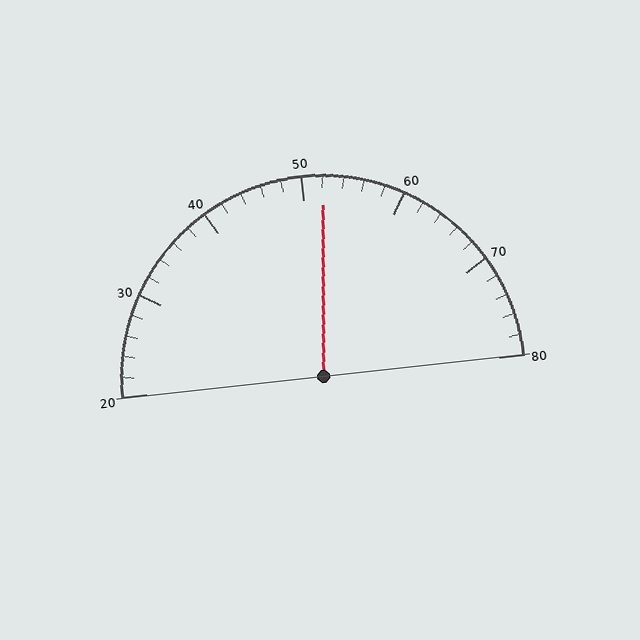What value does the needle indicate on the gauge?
The needle indicates approximately 52.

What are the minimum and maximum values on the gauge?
The gauge ranges from 20 to 80.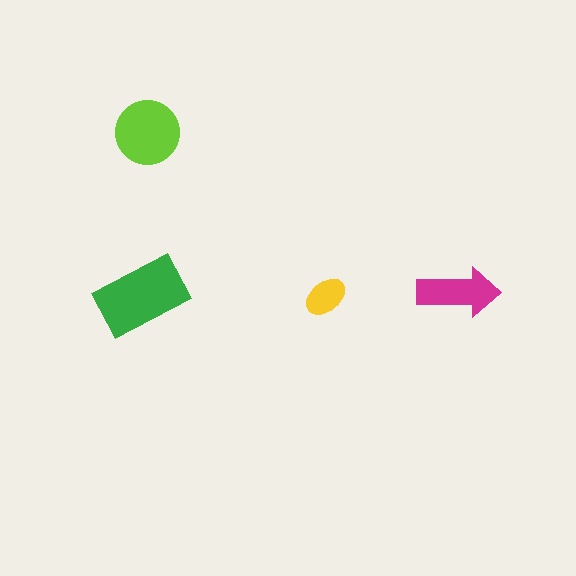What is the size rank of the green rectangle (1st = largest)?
1st.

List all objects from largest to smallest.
The green rectangle, the lime circle, the magenta arrow, the yellow ellipse.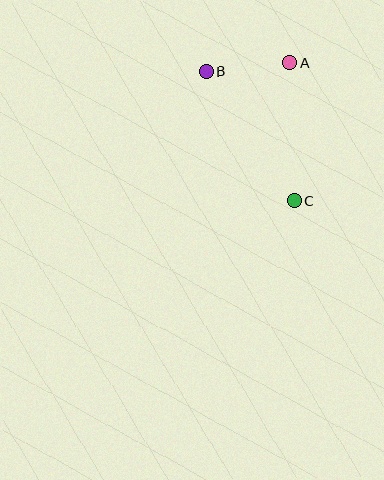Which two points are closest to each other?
Points A and B are closest to each other.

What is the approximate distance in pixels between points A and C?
The distance between A and C is approximately 138 pixels.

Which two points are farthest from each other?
Points B and C are farthest from each other.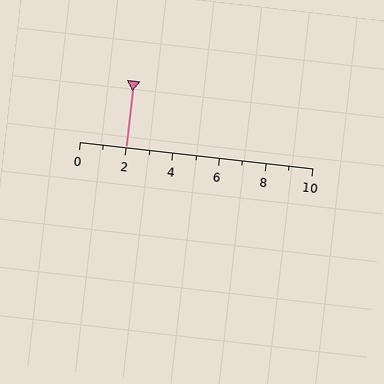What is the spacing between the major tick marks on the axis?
The major ticks are spaced 2 apart.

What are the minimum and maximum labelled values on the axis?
The axis runs from 0 to 10.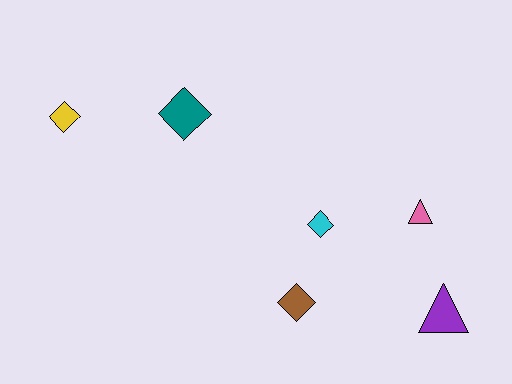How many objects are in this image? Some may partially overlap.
There are 6 objects.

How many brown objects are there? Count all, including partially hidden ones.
There is 1 brown object.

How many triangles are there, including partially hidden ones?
There are 2 triangles.